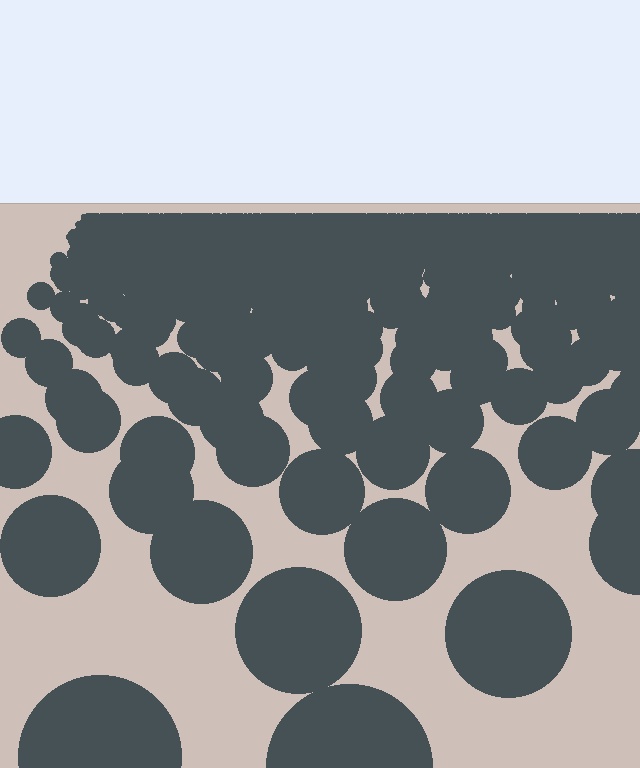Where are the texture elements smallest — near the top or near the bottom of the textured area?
Near the top.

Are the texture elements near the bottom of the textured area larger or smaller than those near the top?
Larger. Near the bottom, elements are closer to the viewer and appear at a bigger on-screen size.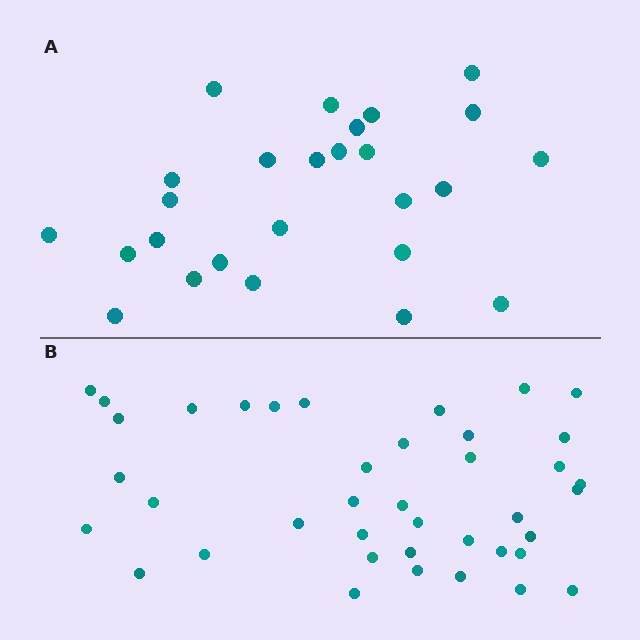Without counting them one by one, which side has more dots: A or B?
Region B (the bottom region) has more dots.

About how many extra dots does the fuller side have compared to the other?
Region B has approximately 15 more dots than region A.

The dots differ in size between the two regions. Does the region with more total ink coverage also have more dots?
No. Region A has more total ink coverage because its dots are larger, but region B actually contains more individual dots. Total area can be misleading — the number of items is what matters here.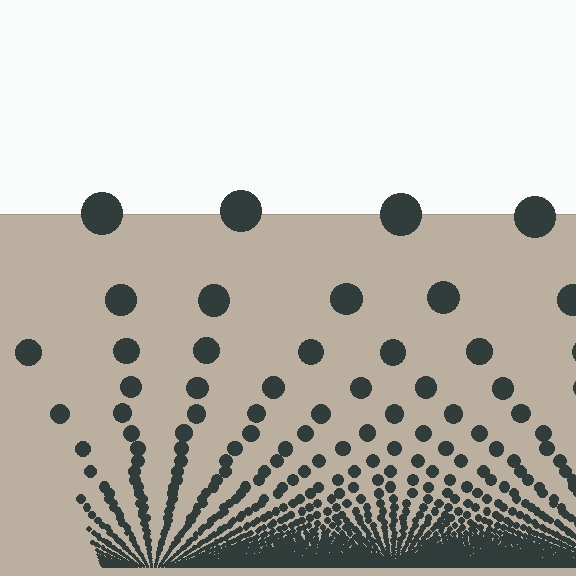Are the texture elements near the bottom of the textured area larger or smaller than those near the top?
Smaller. The gradient is inverted — elements near the bottom are smaller and denser.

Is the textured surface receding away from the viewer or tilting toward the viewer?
The surface appears to tilt toward the viewer. Texture elements get larger and sparser toward the top.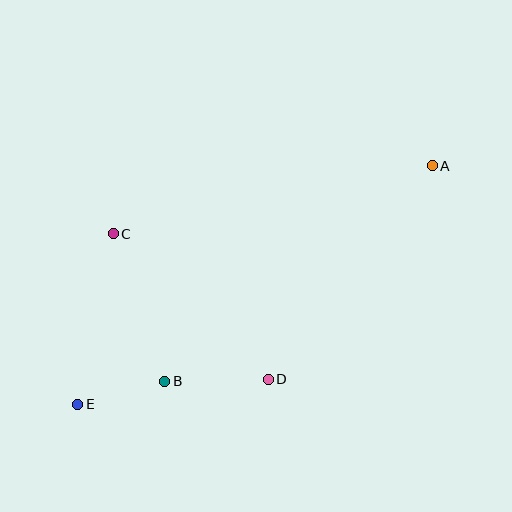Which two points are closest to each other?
Points B and E are closest to each other.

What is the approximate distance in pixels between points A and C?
The distance between A and C is approximately 326 pixels.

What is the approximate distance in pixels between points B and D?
The distance between B and D is approximately 103 pixels.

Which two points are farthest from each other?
Points A and E are farthest from each other.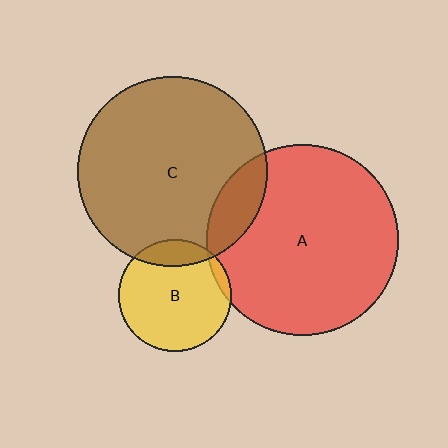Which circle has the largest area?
Circle A (red).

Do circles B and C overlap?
Yes.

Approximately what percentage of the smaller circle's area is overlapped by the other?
Approximately 15%.